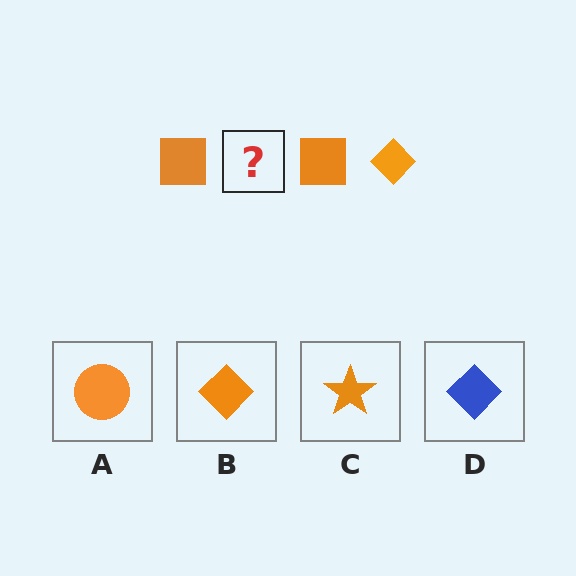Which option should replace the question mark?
Option B.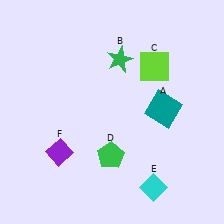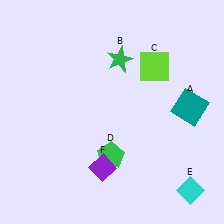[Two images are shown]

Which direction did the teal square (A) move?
The teal square (A) moved right.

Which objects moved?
The objects that moved are: the teal square (A), the cyan diamond (E), the purple diamond (F).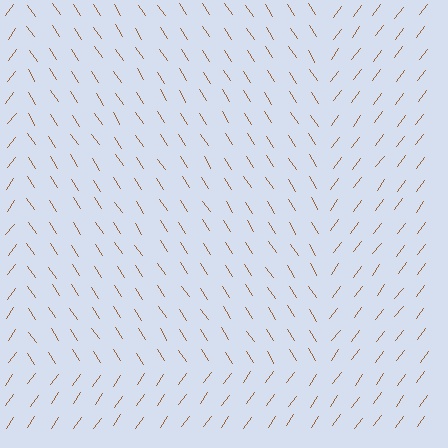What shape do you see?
I see a rectangle.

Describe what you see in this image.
The image is filled with small brown line segments. A rectangle region in the image has lines oriented differently from the surrounding lines, creating a visible texture boundary.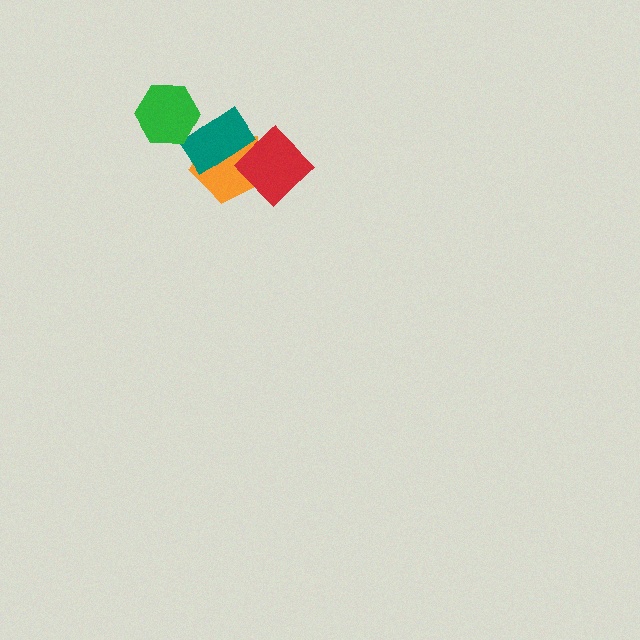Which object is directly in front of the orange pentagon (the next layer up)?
The teal rectangle is directly in front of the orange pentagon.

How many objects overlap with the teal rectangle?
3 objects overlap with the teal rectangle.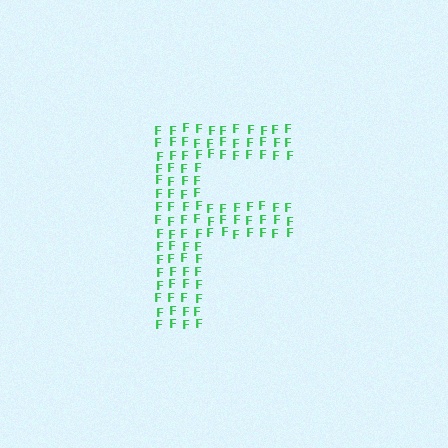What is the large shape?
The large shape is the letter F.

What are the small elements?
The small elements are letter F's.